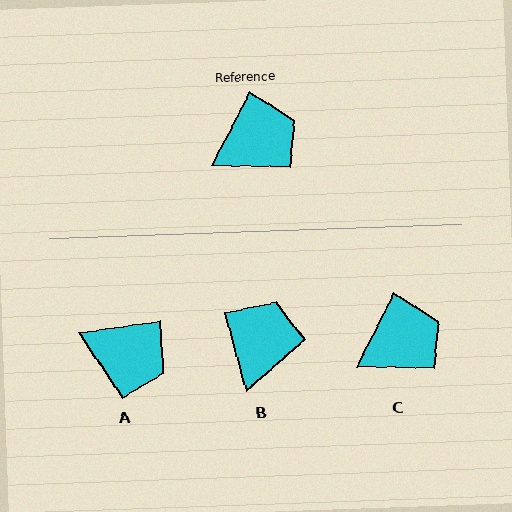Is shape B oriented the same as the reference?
No, it is off by about 43 degrees.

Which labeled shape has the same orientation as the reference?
C.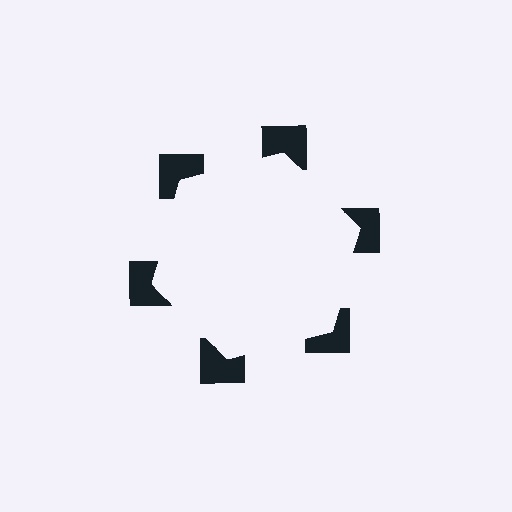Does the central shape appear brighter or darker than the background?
It typically appears slightly brighter than the background, even though no actual brightness change is drawn.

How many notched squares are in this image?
There are 6 — one at each vertex of the illusory hexagon.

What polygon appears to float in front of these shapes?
An illusory hexagon — its edges are inferred from the aligned wedge cuts in the notched squares, not physically drawn.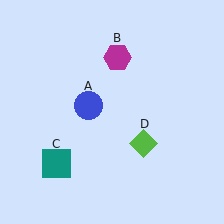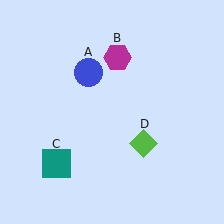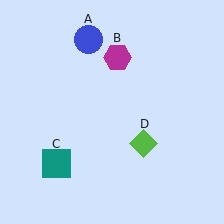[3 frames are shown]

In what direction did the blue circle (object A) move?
The blue circle (object A) moved up.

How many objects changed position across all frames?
1 object changed position: blue circle (object A).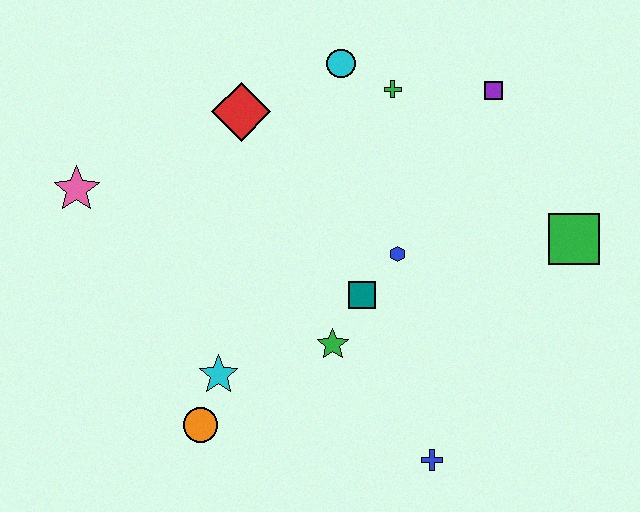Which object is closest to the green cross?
The cyan circle is closest to the green cross.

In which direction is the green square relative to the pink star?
The green square is to the right of the pink star.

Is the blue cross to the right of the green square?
No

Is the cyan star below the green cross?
Yes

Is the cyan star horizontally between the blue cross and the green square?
No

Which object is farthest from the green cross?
The orange circle is farthest from the green cross.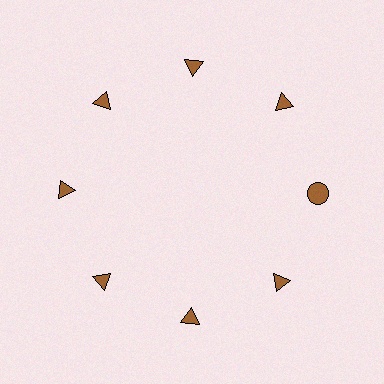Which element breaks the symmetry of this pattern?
The brown circle at roughly the 3 o'clock position breaks the symmetry. All other shapes are brown triangles.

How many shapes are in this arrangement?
There are 8 shapes arranged in a ring pattern.